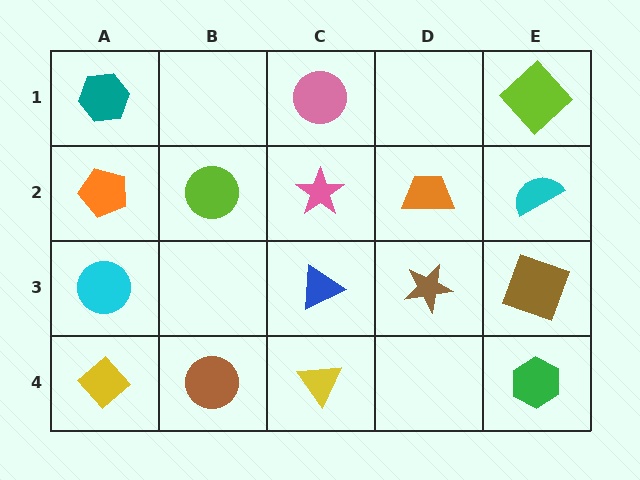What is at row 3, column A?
A cyan circle.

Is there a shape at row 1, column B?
No, that cell is empty.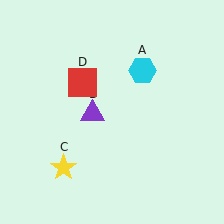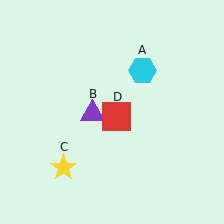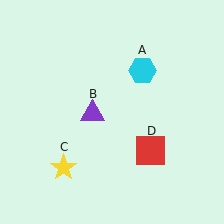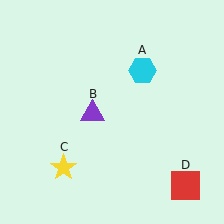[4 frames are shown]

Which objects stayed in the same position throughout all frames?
Cyan hexagon (object A) and purple triangle (object B) and yellow star (object C) remained stationary.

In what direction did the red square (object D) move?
The red square (object D) moved down and to the right.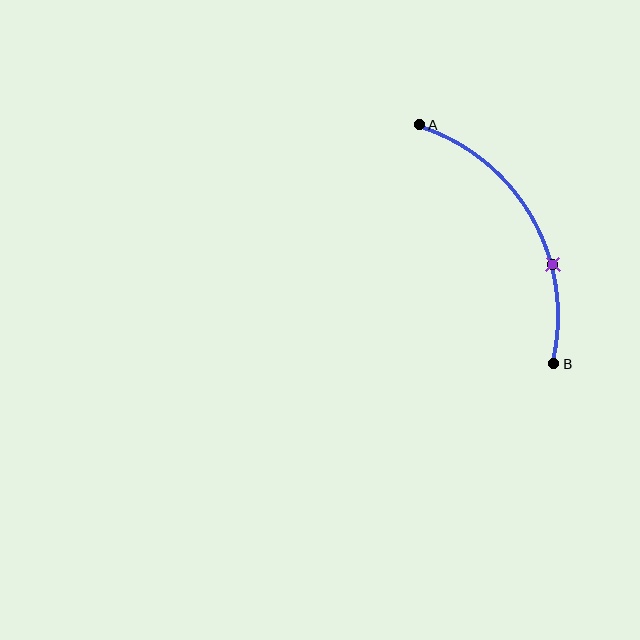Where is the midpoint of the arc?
The arc midpoint is the point on the curve farthest from the straight line joining A and B. It sits to the right of that line.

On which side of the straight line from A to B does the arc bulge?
The arc bulges to the right of the straight line connecting A and B.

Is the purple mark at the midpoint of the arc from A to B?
No. The purple mark lies on the arc but is closer to endpoint B. The arc midpoint would be at the point on the curve equidistant along the arc from both A and B.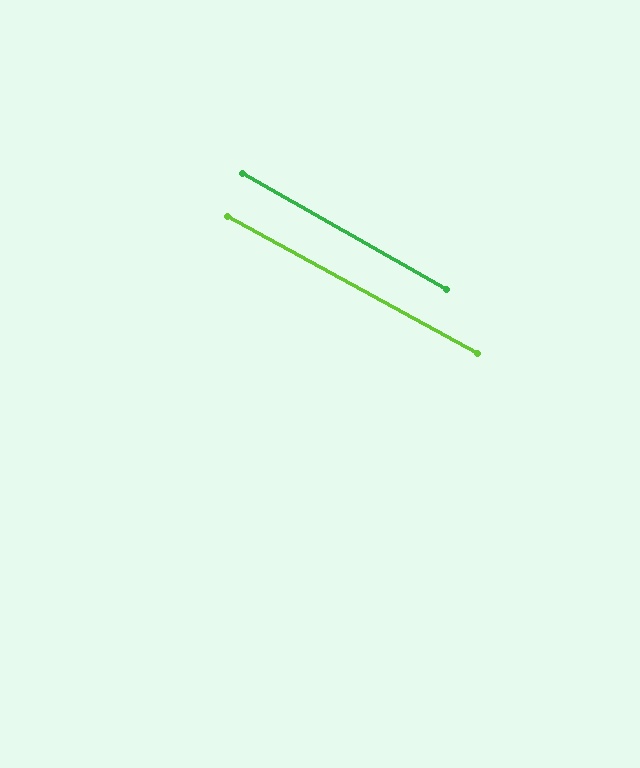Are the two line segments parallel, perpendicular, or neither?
Parallel — their directions differ by only 0.5°.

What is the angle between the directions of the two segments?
Approximately 1 degree.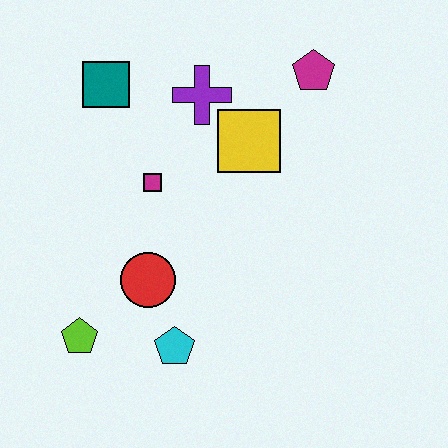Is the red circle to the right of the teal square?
Yes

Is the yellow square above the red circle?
Yes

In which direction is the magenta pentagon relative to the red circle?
The magenta pentagon is above the red circle.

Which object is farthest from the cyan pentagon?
The magenta pentagon is farthest from the cyan pentagon.